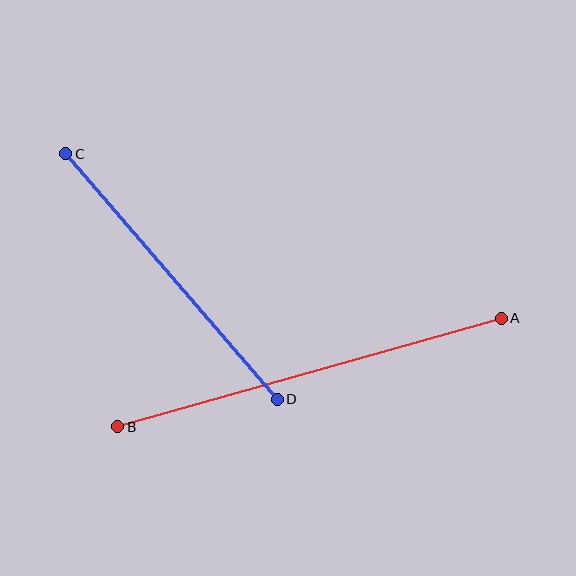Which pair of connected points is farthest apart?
Points A and B are farthest apart.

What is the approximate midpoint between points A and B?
The midpoint is at approximately (309, 372) pixels.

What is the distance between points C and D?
The distance is approximately 324 pixels.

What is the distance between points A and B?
The distance is approximately 399 pixels.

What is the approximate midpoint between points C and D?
The midpoint is at approximately (171, 276) pixels.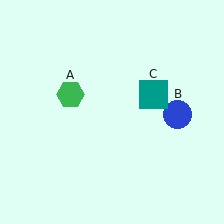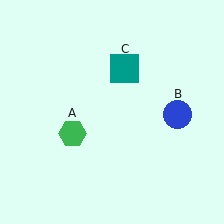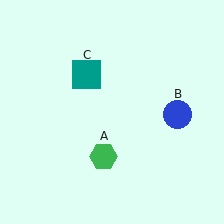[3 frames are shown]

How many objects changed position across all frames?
2 objects changed position: green hexagon (object A), teal square (object C).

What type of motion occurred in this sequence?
The green hexagon (object A), teal square (object C) rotated counterclockwise around the center of the scene.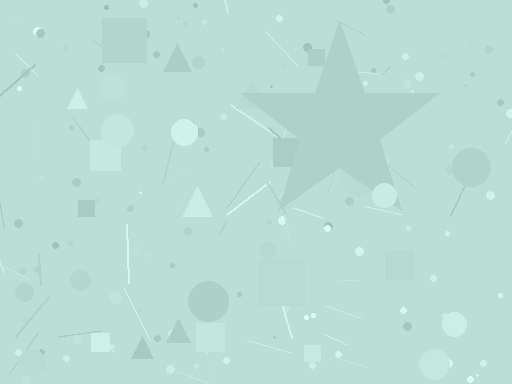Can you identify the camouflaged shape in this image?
The camouflaged shape is a star.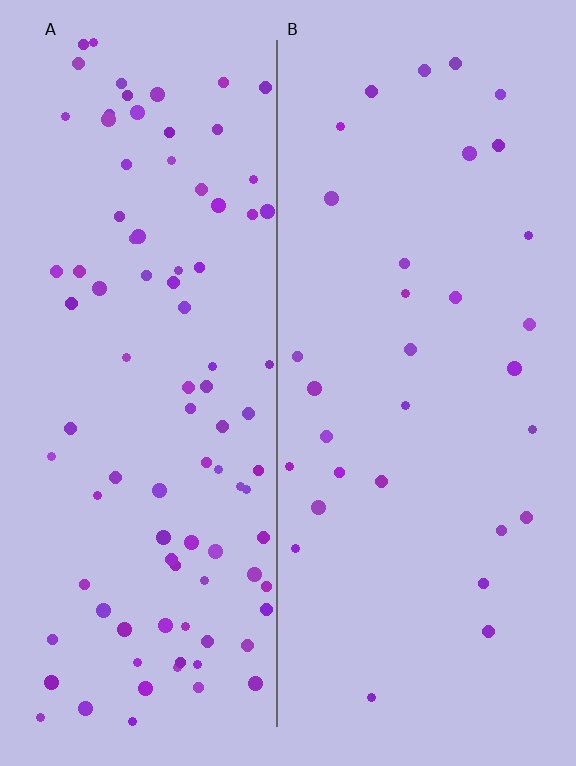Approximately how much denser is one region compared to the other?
Approximately 3.0× — region A over region B.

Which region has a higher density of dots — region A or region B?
A (the left).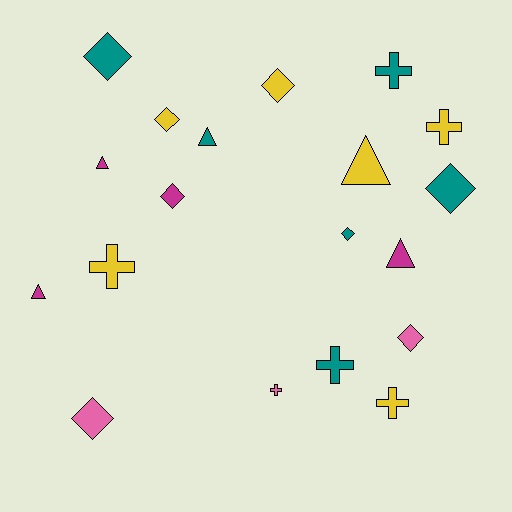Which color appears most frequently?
Teal, with 6 objects.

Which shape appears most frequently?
Diamond, with 8 objects.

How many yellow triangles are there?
There is 1 yellow triangle.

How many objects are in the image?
There are 19 objects.